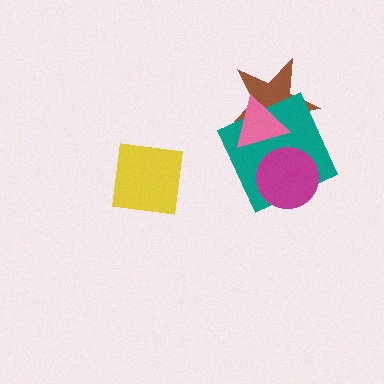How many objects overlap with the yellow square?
0 objects overlap with the yellow square.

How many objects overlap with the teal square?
3 objects overlap with the teal square.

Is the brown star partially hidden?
Yes, it is partially covered by another shape.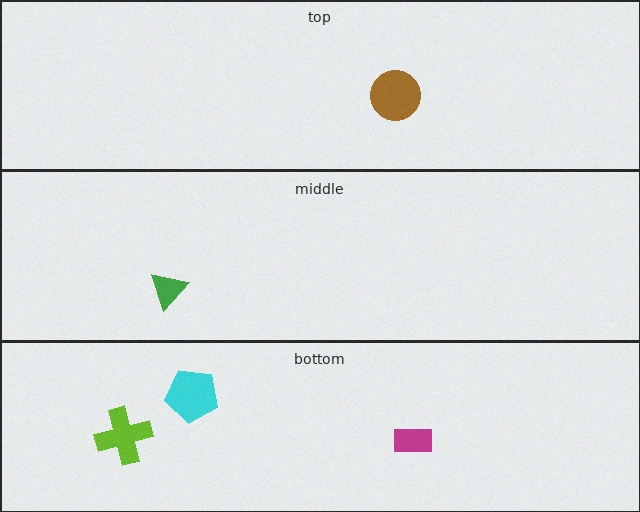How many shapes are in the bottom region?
3.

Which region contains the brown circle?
The top region.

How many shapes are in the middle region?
1.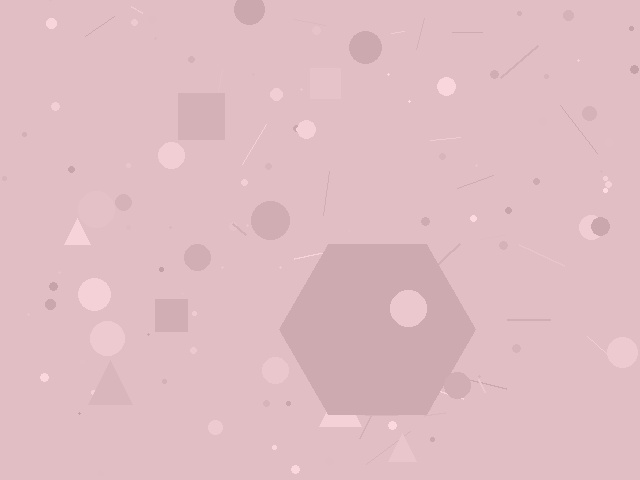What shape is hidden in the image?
A hexagon is hidden in the image.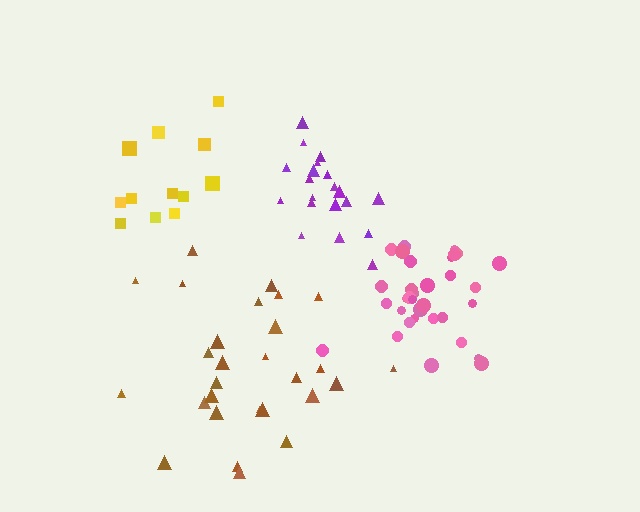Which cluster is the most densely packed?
Pink.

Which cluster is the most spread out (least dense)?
Yellow.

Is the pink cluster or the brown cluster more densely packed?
Pink.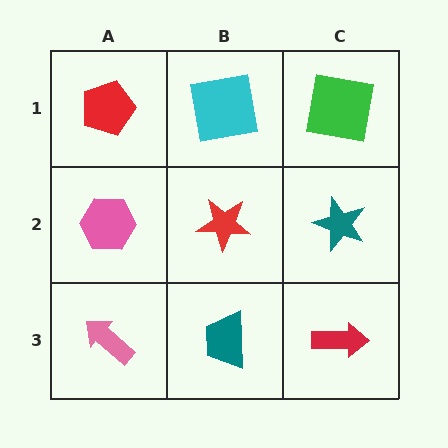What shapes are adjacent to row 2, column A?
A red pentagon (row 1, column A), a pink arrow (row 3, column A), a red star (row 2, column B).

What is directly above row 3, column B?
A red star.